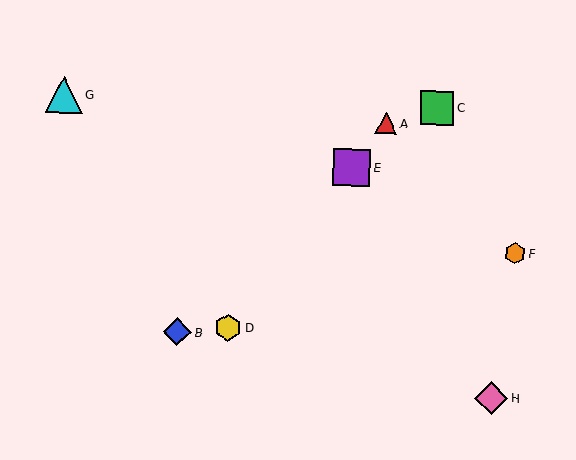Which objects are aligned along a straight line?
Objects A, D, E are aligned along a straight line.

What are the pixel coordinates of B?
Object B is at (177, 332).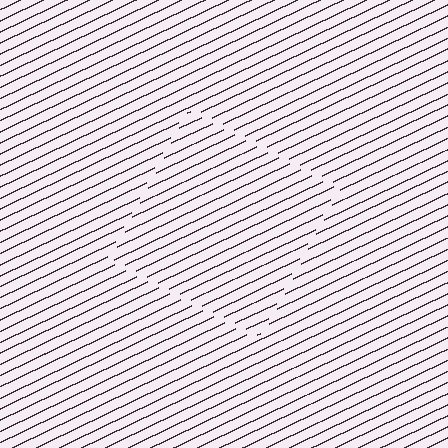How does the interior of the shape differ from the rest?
The interior of the shape contains the same grating, shifted by half a period — the contour is defined by the phase discontinuity where line-ends from the inner and outer gratings abut.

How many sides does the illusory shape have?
4 sides — the line-ends trace a square.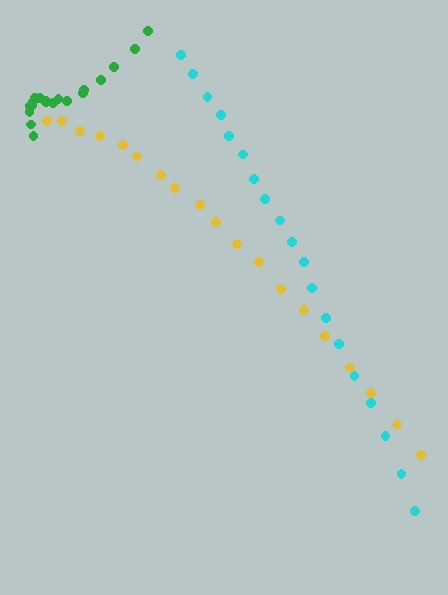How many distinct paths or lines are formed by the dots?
There are 3 distinct paths.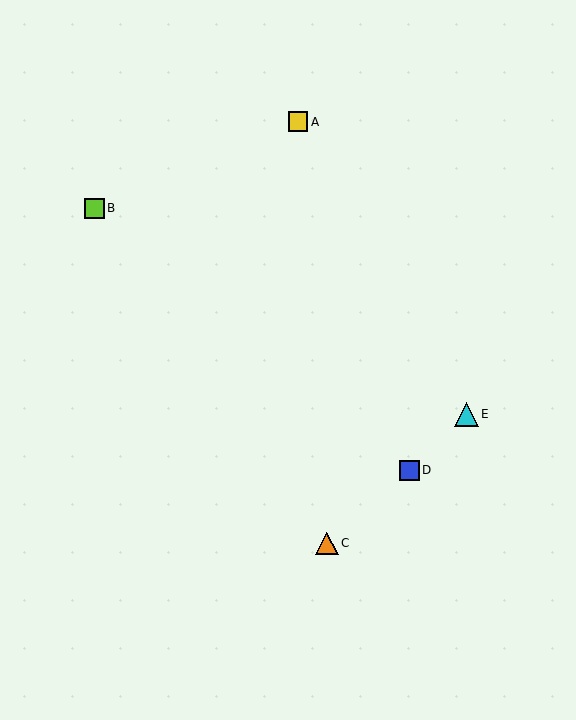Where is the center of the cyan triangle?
The center of the cyan triangle is at (466, 414).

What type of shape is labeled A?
Shape A is a yellow square.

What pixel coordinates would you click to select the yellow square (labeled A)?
Click at (298, 122) to select the yellow square A.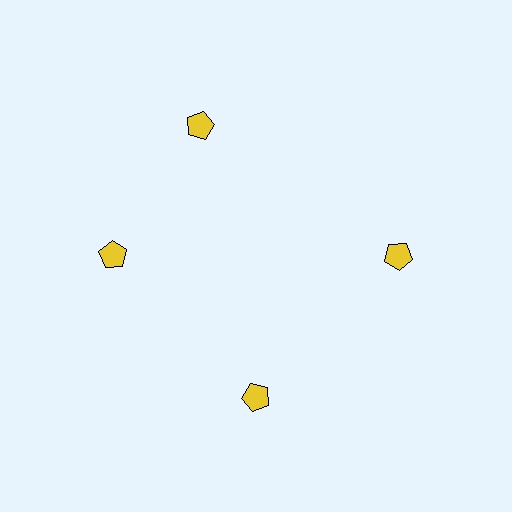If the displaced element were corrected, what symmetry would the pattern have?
It would have 4-fold rotational symmetry — the pattern would map onto itself every 90 degrees.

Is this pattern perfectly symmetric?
No. The 4 yellow pentagons are arranged in a ring, but one element near the 12 o'clock position is rotated out of alignment along the ring, breaking the 4-fold rotational symmetry.